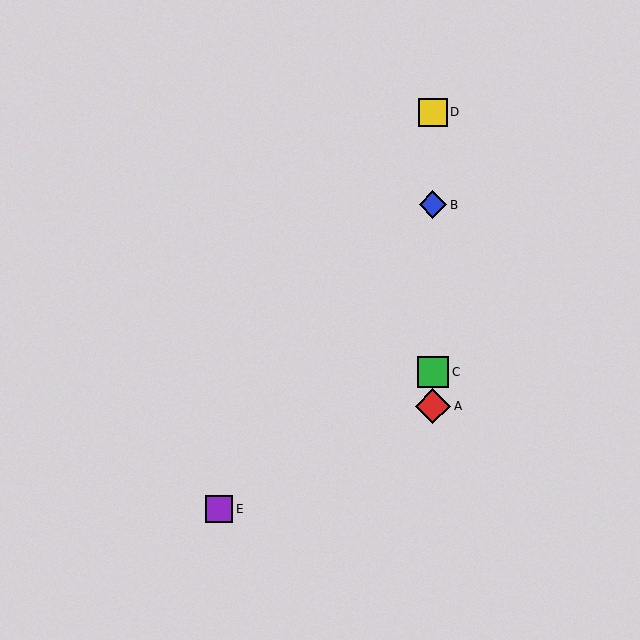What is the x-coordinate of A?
Object A is at x≈433.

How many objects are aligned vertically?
4 objects (A, B, C, D) are aligned vertically.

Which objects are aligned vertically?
Objects A, B, C, D are aligned vertically.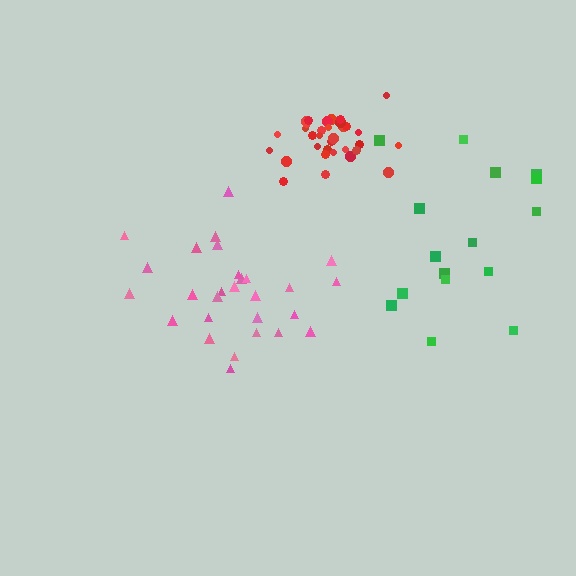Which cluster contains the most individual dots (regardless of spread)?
Red (34).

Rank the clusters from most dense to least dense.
red, pink, green.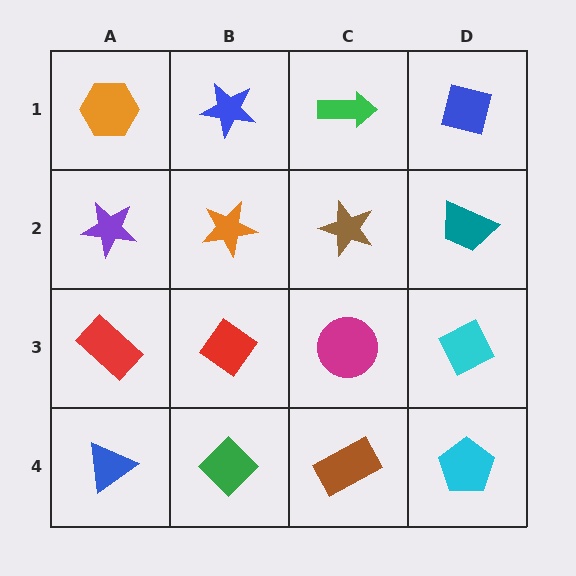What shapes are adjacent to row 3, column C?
A brown star (row 2, column C), a brown rectangle (row 4, column C), a red diamond (row 3, column B), a cyan diamond (row 3, column D).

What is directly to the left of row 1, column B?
An orange hexagon.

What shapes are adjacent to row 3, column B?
An orange star (row 2, column B), a green diamond (row 4, column B), a red rectangle (row 3, column A), a magenta circle (row 3, column C).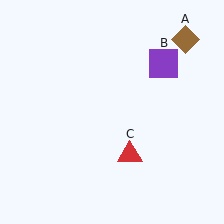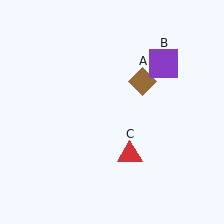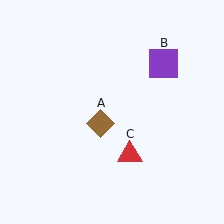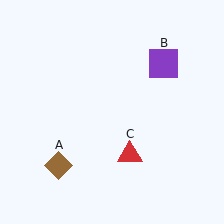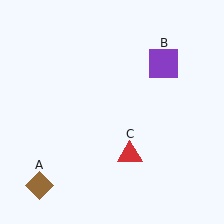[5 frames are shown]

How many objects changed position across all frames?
1 object changed position: brown diamond (object A).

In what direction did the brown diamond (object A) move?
The brown diamond (object A) moved down and to the left.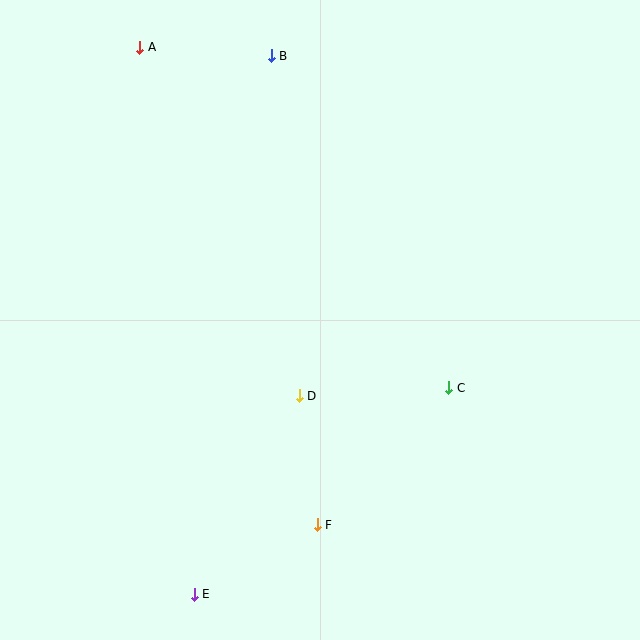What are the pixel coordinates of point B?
Point B is at (271, 56).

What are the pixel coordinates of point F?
Point F is at (317, 525).